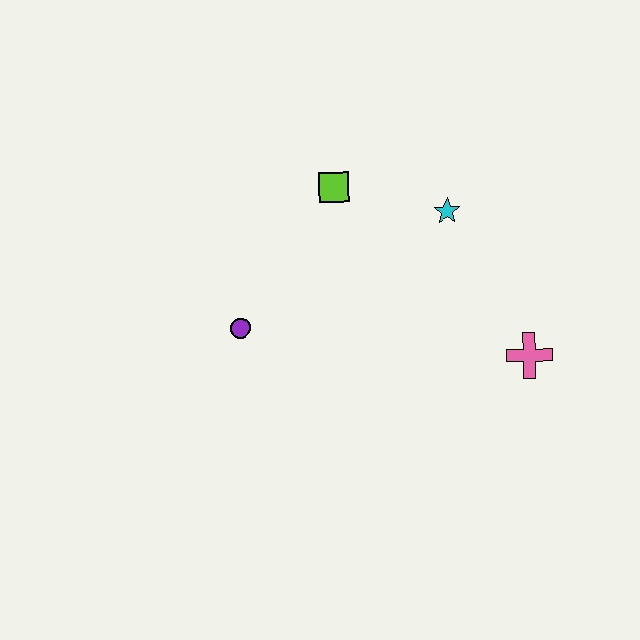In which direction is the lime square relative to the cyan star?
The lime square is to the left of the cyan star.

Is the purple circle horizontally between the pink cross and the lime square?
No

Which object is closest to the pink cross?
The cyan star is closest to the pink cross.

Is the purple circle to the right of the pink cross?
No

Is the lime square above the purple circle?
Yes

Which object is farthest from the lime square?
The pink cross is farthest from the lime square.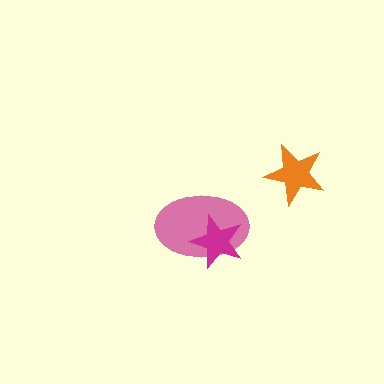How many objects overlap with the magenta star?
1 object overlaps with the magenta star.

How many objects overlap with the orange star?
0 objects overlap with the orange star.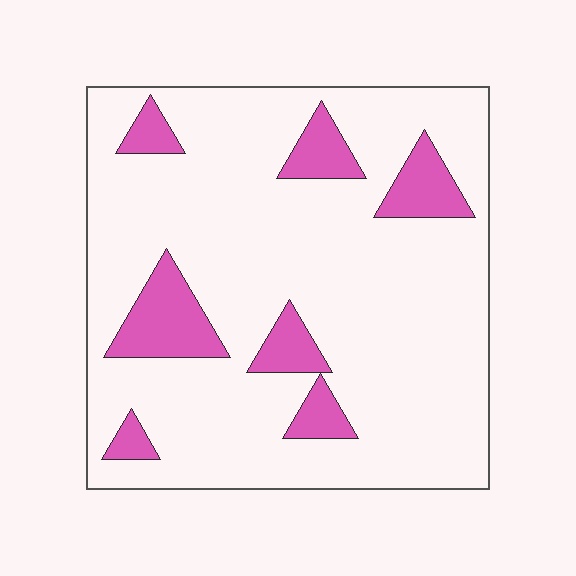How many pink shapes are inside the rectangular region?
7.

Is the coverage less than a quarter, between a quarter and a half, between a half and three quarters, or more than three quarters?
Less than a quarter.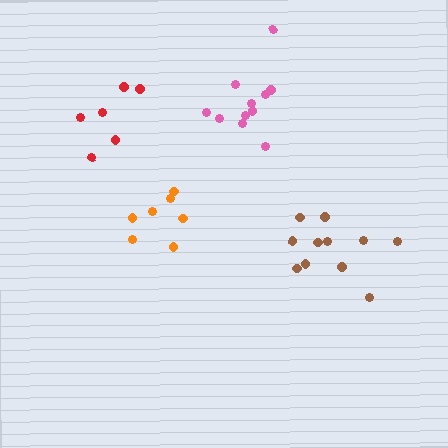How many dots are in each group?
Group 1: 7 dots, Group 2: 11 dots, Group 3: 11 dots, Group 4: 6 dots (35 total).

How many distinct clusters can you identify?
There are 4 distinct clusters.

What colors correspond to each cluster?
The clusters are colored: orange, pink, brown, red.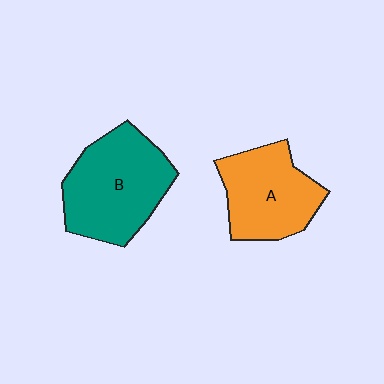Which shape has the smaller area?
Shape A (orange).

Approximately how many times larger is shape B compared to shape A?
Approximately 1.2 times.